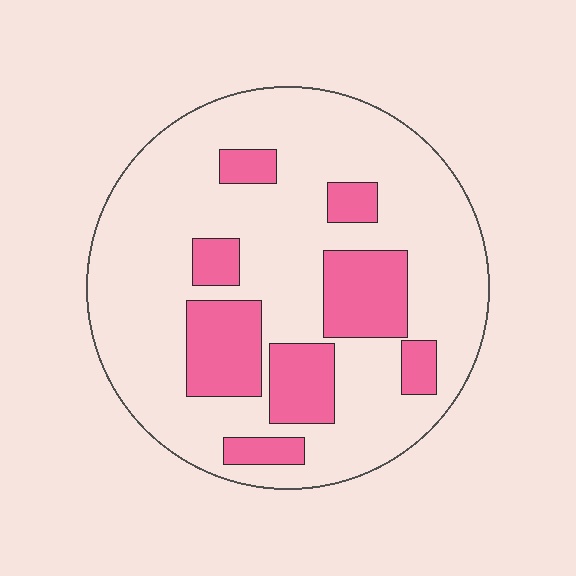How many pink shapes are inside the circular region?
8.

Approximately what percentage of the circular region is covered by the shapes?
Approximately 25%.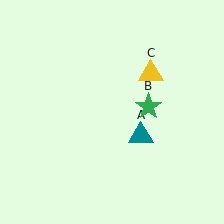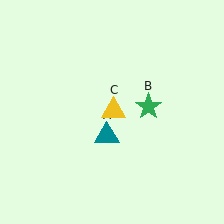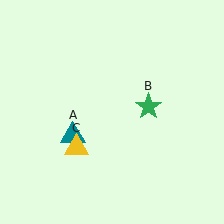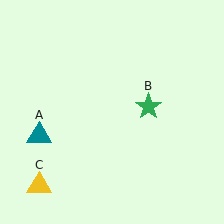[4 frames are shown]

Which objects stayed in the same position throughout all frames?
Green star (object B) remained stationary.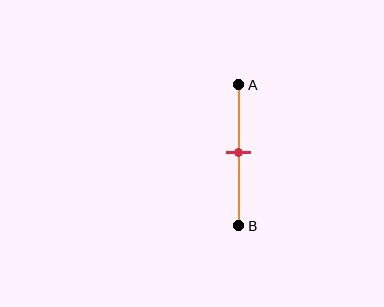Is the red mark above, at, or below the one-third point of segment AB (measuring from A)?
The red mark is below the one-third point of segment AB.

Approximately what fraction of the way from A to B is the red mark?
The red mark is approximately 50% of the way from A to B.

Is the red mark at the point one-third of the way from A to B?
No, the mark is at about 50% from A, not at the 33% one-third point.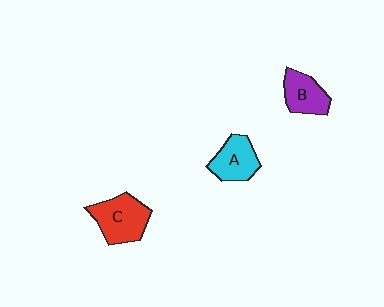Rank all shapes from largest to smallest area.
From largest to smallest: C (red), A (cyan), B (purple).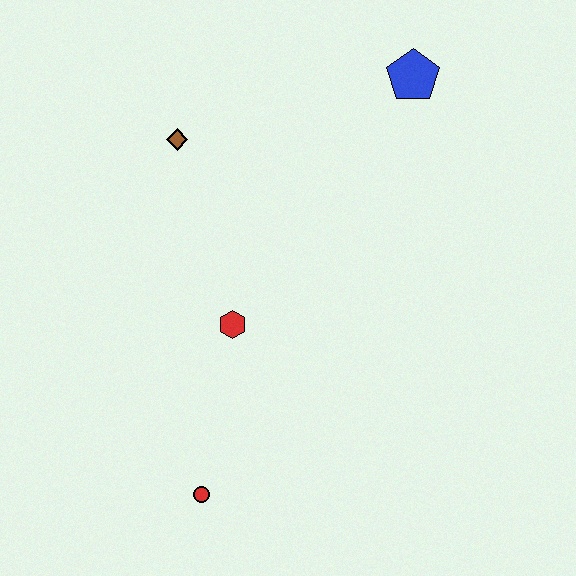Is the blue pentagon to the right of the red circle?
Yes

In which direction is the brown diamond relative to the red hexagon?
The brown diamond is above the red hexagon.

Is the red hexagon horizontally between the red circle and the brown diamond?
No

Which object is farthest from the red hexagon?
The blue pentagon is farthest from the red hexagon.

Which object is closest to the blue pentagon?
The brown diamond is closest to the blue pentagon.